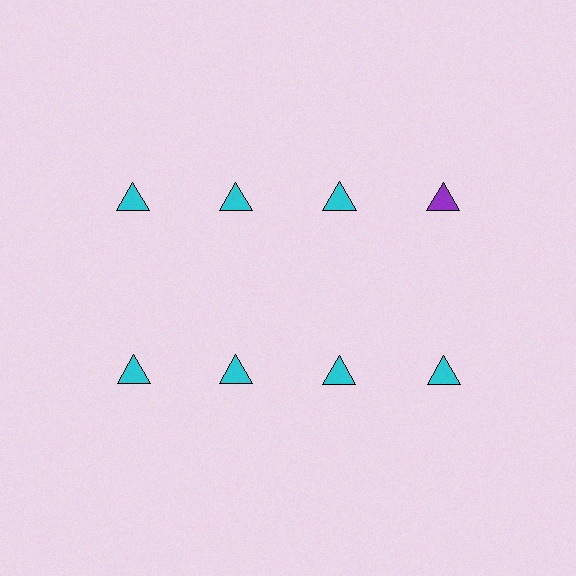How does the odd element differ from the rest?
It has a different color: purple instead of cyan.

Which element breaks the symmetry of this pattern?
The purple triangle in the top row, second from right column breaks the symmetry. All other shapes are cyan triangles.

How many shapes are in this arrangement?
There are 8 shapes arranged in a grid pattern.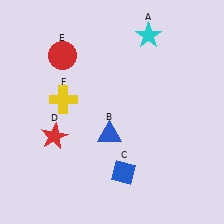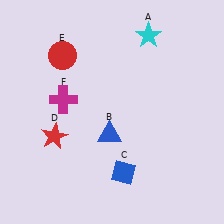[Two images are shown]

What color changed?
The cross (F) changed from yellow in Image 1 to magenta in Image 2.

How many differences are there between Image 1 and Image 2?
There is 1 difference between the two images.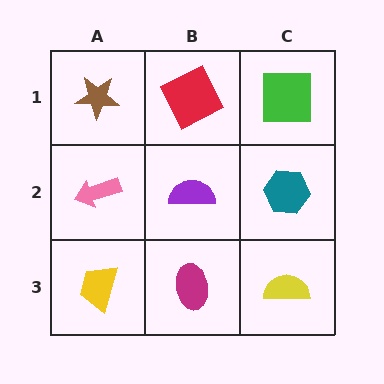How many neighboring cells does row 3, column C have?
2.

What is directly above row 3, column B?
A purple semicircle.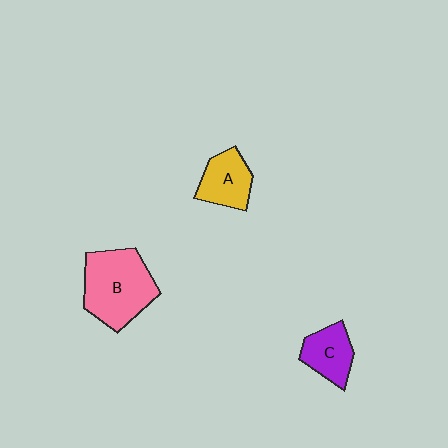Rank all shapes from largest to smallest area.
From largest to smallest: B (pink), A (yellow), C (purple).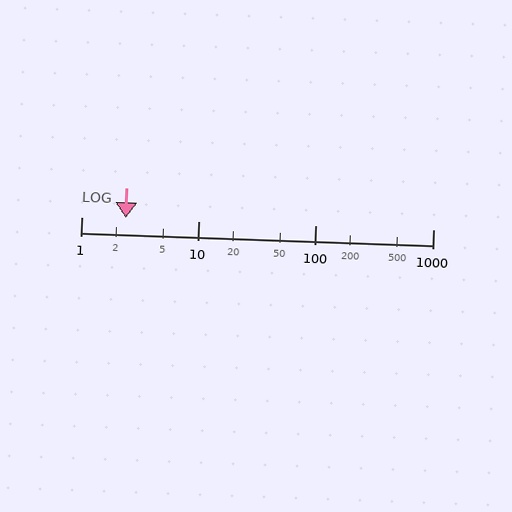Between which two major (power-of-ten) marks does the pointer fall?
The pointer is between 1 and 10.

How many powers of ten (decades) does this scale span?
The scale spans 3 decades, from 1 to 1000.